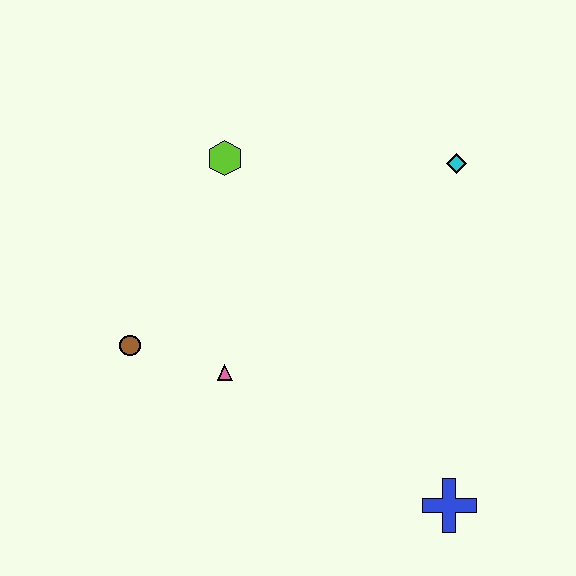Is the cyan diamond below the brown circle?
No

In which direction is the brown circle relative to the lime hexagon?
The brown circle is below the lime hexagon.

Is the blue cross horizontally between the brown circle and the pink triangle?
No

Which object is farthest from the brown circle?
The cyan diamond is farthest from the brown circle.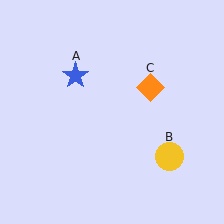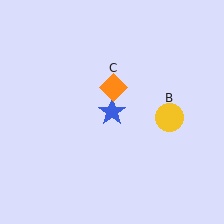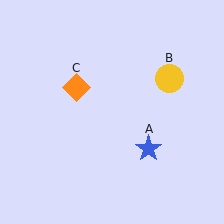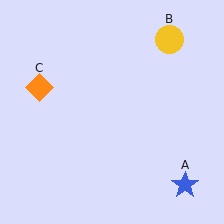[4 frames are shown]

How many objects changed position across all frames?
3 objects changed position: blue star (object A), yellow circle (object B), orange diamond (object C).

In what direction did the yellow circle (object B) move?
The yellow circle (object B) moved up.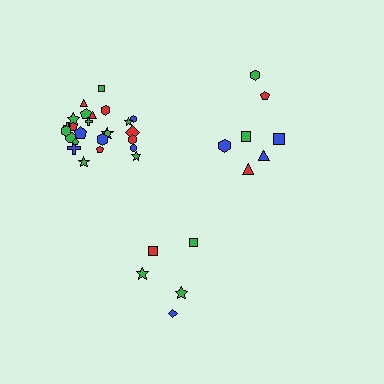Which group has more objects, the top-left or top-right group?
The top-left group.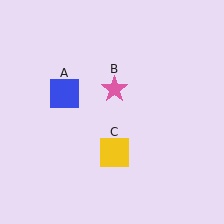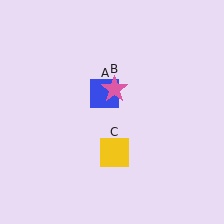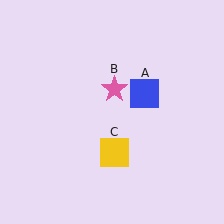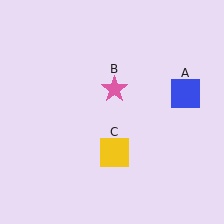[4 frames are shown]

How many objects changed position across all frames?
1 object changed position: blue square (object A).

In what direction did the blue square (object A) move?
The blue square (object A) moved right.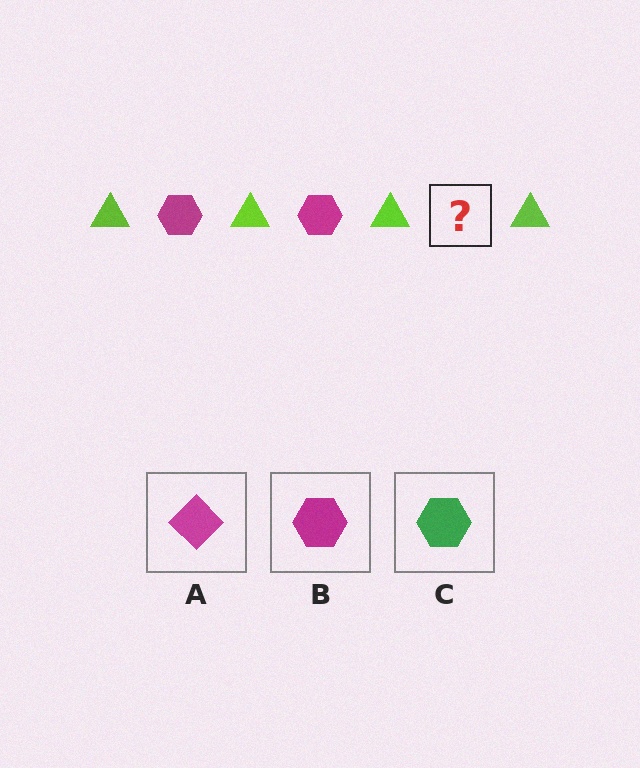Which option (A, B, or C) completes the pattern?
B.